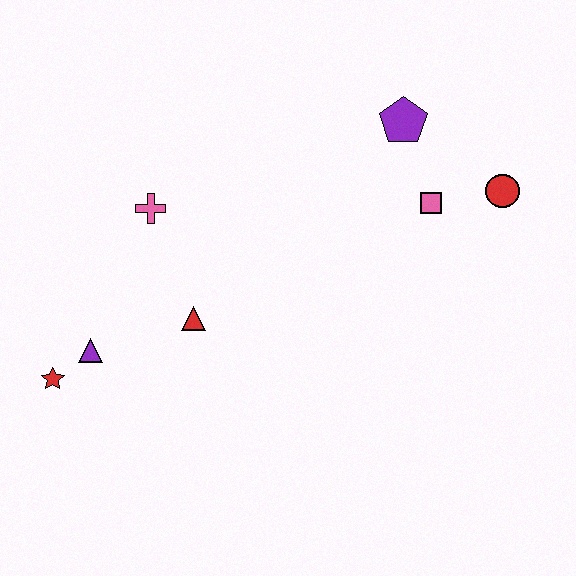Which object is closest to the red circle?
The pink square is closest to the red circle.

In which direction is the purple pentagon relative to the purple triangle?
The purple pentagon is to the right of the purple triangle.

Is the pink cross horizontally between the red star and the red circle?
Yes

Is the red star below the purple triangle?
Yes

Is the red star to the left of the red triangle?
Yes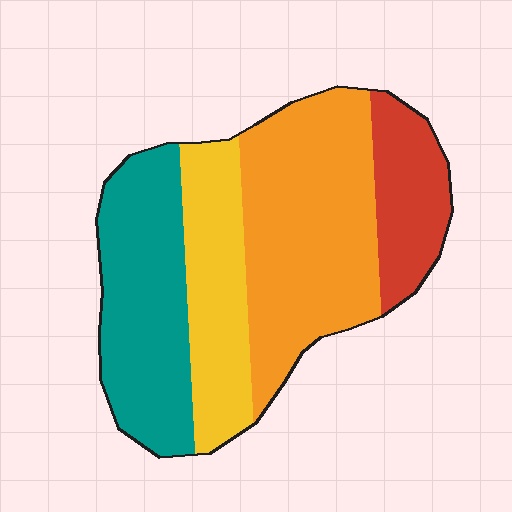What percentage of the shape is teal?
Teal covers 28% of the shape.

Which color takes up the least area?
Red, at roughly 15%.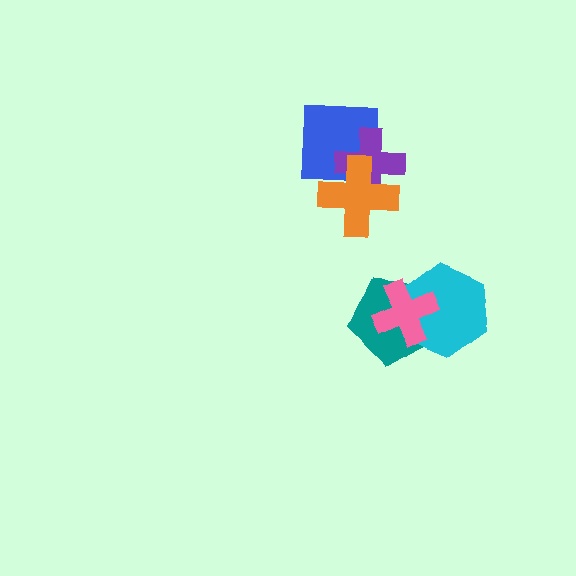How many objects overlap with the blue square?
2 objects overlap with the blue square.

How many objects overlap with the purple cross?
2 objects overlap with the purple cross.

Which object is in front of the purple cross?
The orange cross is in front of the purple cross.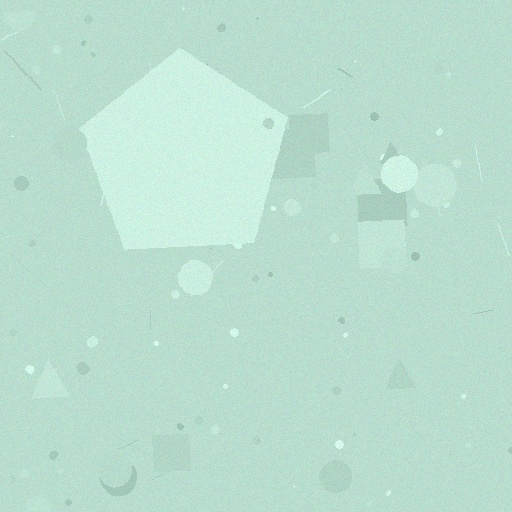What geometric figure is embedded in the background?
A pentagon is embedded in the background.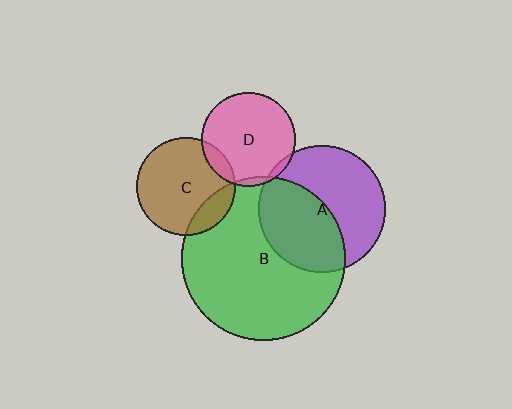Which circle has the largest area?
Circle B (green).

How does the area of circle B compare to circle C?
Approximately 2.8 times.